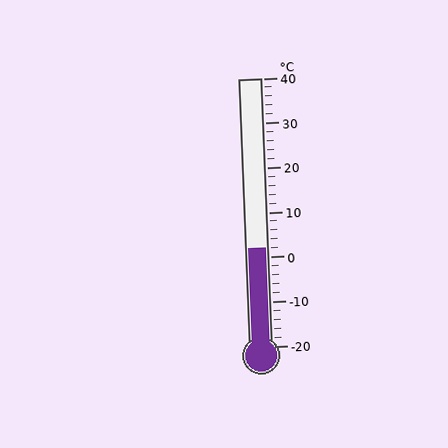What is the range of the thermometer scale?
The thermometer scale ranges from -20°C to 40°C.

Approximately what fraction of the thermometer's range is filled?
The thermometer is filled to approximately 35% of its range.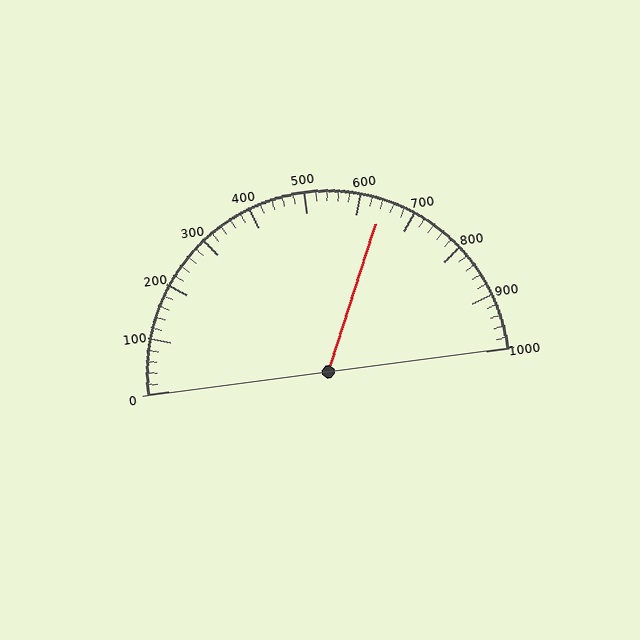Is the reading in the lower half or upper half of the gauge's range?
The reading is in the upper half of the range (0 to 1000).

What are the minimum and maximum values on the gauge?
The gauge ranges from 0 to 1000.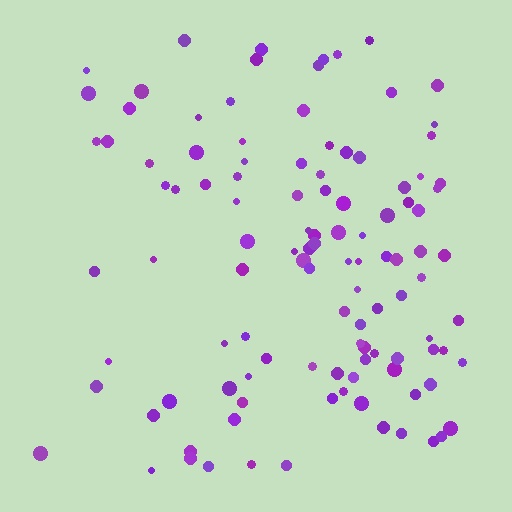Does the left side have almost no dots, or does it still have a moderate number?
Still a moderate number, just noticeably fewer than the right.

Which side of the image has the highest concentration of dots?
The right.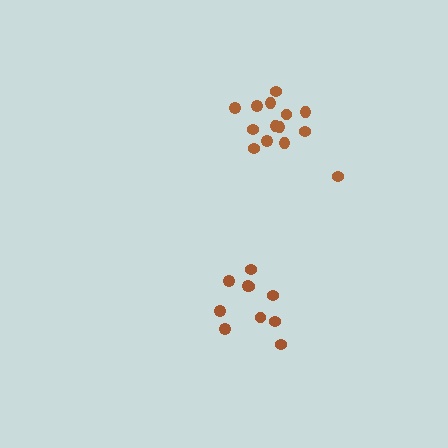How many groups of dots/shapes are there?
There are 2 groups.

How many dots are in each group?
Group 1: 10 dots, Group 2: 14 dots (24 total).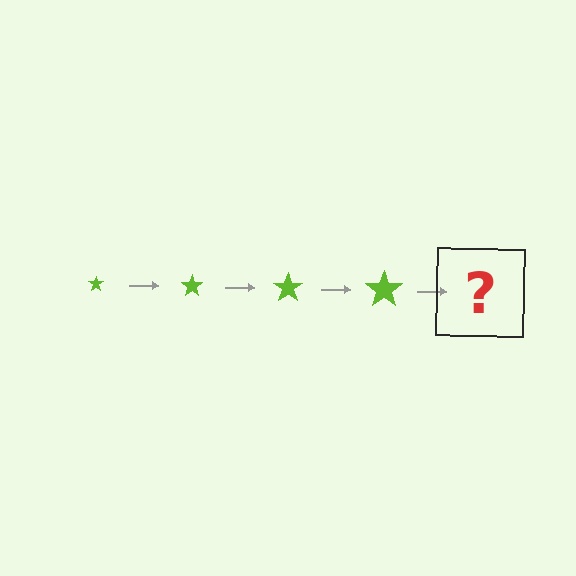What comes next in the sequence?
The next element should be a lime star, larger than the previous one.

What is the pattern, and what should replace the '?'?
The pattern is that the star gets progressively larger each step. The '?' should be a lime star, larger than the previous one.